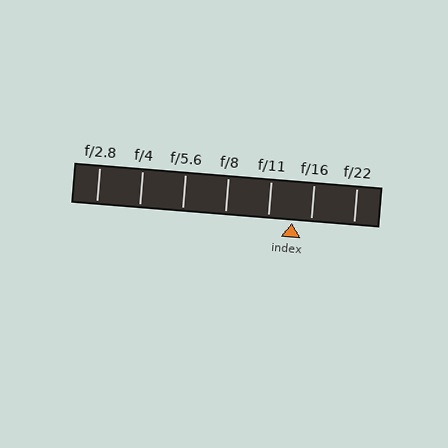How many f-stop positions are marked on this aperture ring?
There are 7 f-stop positions marked.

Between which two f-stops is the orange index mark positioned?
The index mark is between f/11 and f/16.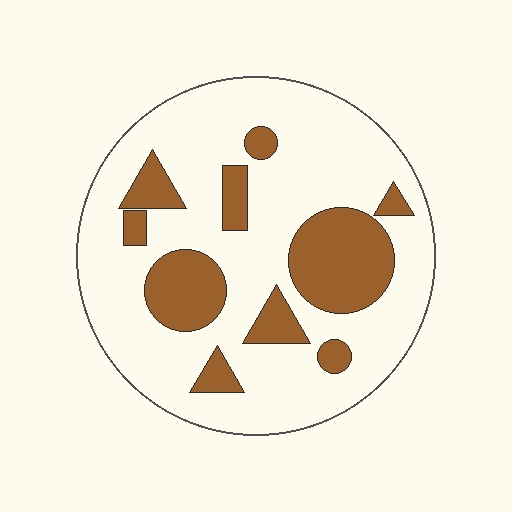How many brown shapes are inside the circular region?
10.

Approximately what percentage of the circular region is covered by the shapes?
Approximately 25%.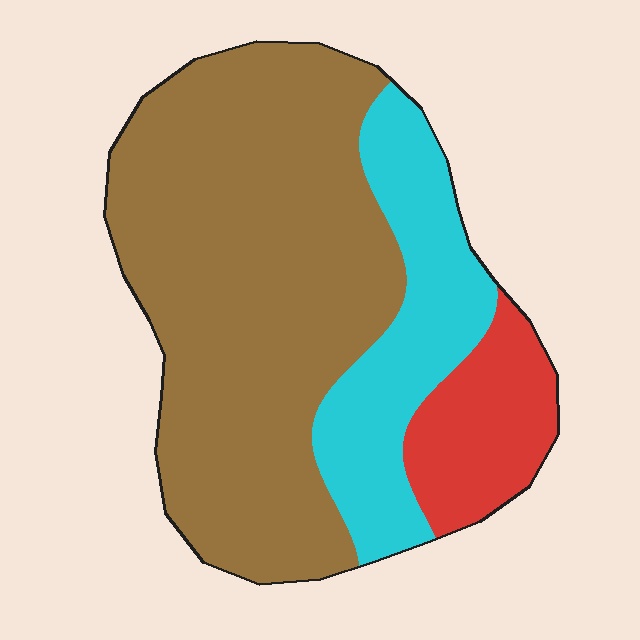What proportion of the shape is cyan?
Cyan takes up about one fifth (1/5) of the shape.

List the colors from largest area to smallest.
From largest to smallest: brown, cyan, red.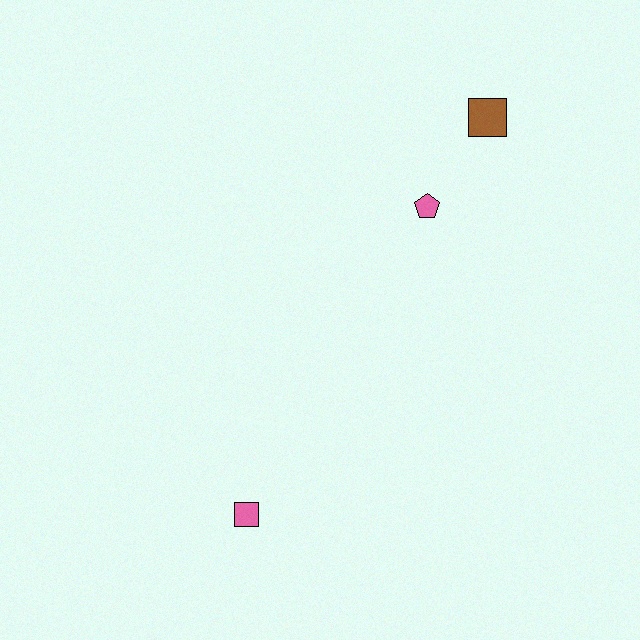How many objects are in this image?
There are 3 objects.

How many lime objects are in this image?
There are no lime objects.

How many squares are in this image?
There are 2 squares.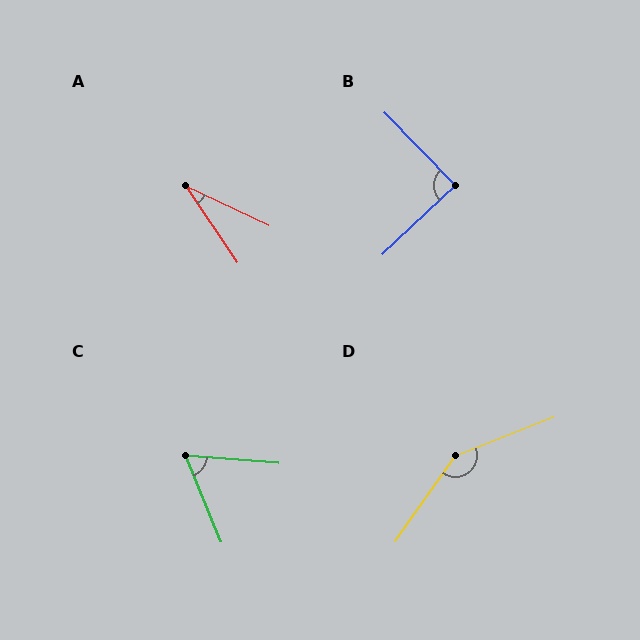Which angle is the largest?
D, at approximately 147 degrees.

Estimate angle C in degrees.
Approximately 63 degrees.